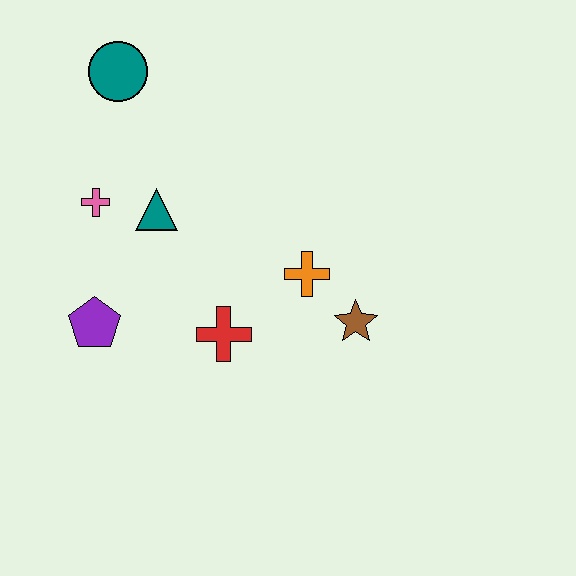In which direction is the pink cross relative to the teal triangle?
The pink cross is to the left of the teal triangle.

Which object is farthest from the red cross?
The teal circle is farthest from the red cross.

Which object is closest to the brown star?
The orange cross is closest to the brown star.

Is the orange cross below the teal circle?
Yes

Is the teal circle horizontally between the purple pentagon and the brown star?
Yes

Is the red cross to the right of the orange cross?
No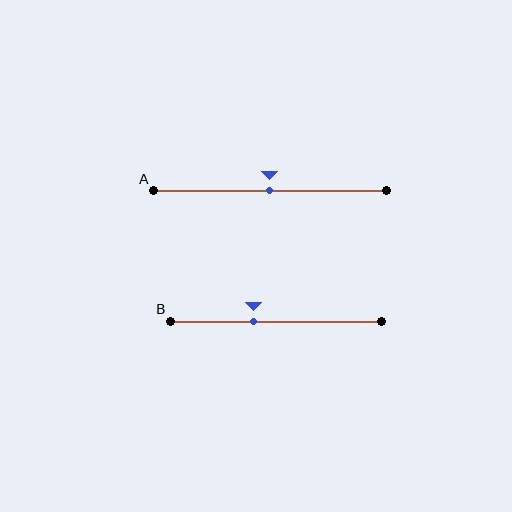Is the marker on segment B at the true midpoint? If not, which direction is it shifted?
No, the marker on segment B is shifted to the left by about 11% of the segment length.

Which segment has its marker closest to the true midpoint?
Segment A has its marker closest to the true midpoint.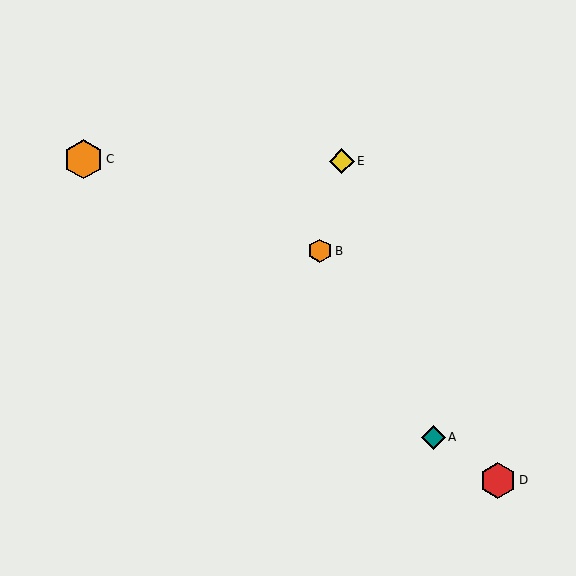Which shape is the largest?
The orange hexagon (labeled C) is the largest.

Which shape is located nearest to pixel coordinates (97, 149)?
The orange hexagon (labeled C) at (83, 159) is nearest to that location.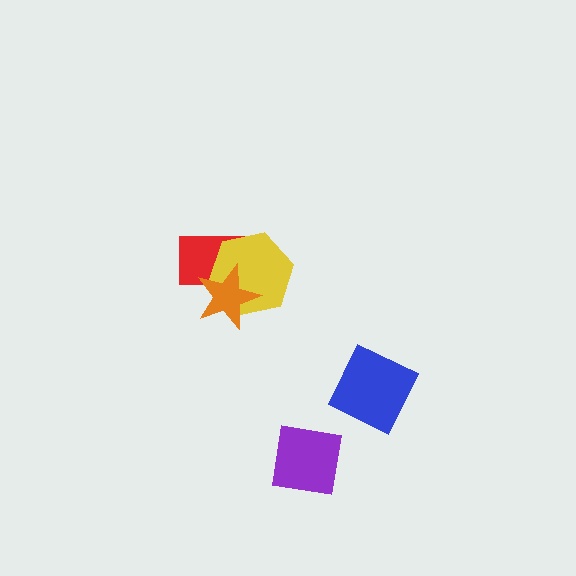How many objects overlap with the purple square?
0 objects overlap with the purple square.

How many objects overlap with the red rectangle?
2 objects overlap with the red rectangle.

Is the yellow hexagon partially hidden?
Yes, it is partially covered by another shape.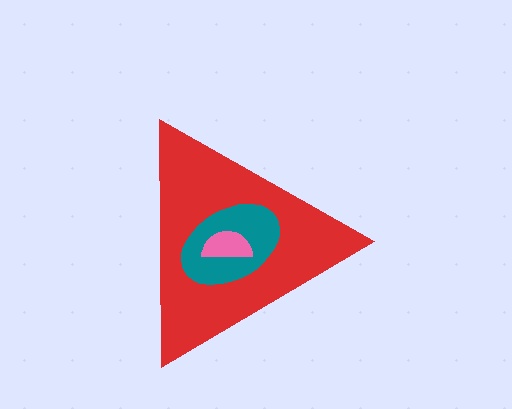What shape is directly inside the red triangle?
The teal ellipse.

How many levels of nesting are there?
3.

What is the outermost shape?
The red triangle.